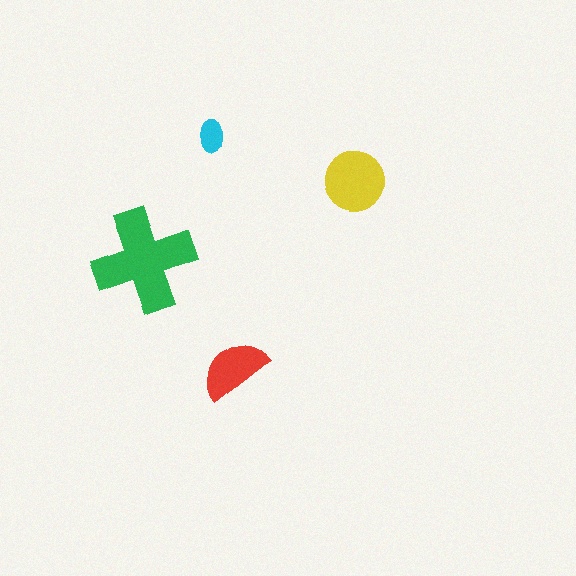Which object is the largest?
The green cross.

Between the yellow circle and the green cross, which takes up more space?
The green cross.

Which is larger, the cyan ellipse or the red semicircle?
The red semicircle.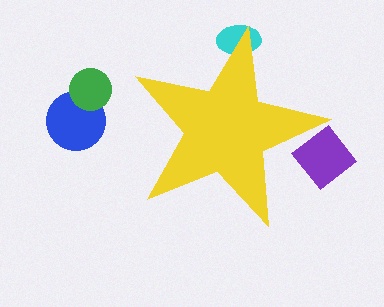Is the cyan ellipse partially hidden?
Yes, the cyan ellipse is partially hidden behind the yellow star.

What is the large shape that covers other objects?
A yellow star.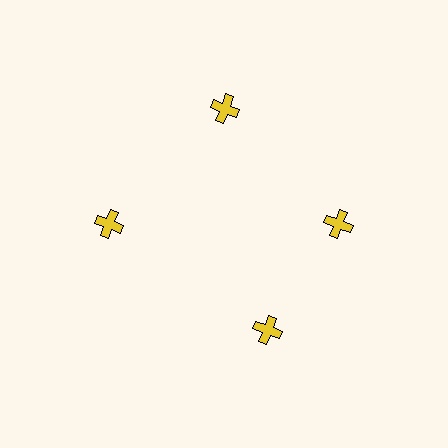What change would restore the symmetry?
The symmetry would be restored by rotating it back into even spacing with its neighbors so that all 4 crosses sit at equal angles and equal distance from the center.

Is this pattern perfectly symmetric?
No. The 4 yellow crosses are arranged in a ring, but one element near the 6 o'clock position is rotated out of alignment along the ring, breaking the 4-fold rotational symmetry.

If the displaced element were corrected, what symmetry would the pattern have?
It would have 4-fold rotational symmetry — the pattern would map onto itself every 90 degrees.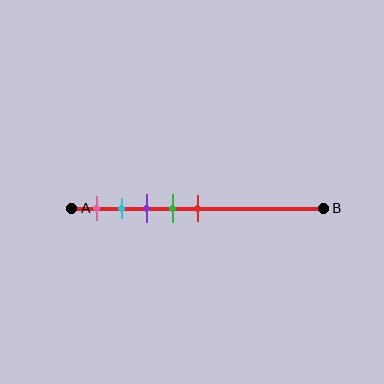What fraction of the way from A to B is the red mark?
The red mark is approximately 50% (0.5) of the way from A to B.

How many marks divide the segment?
There are 5 marks dividing the segment.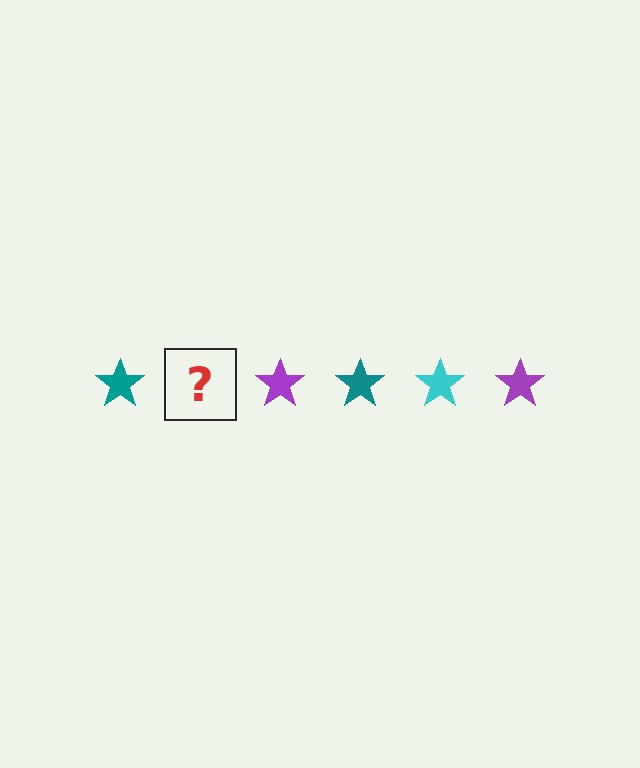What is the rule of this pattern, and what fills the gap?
The rule is that the pattern cycles through teal, cyan, purple stars. The gap should be filled with a cyan star.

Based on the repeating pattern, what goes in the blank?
The blank should be a cyan star.